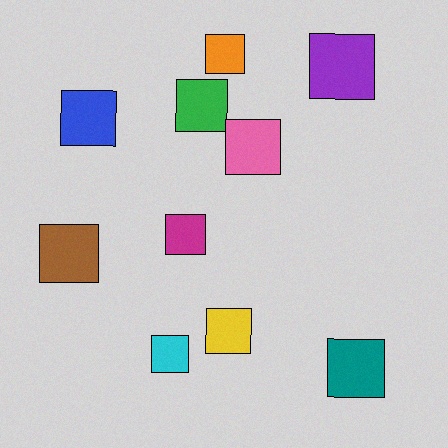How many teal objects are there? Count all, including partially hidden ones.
There is 1 teal object.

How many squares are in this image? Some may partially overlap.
There are 10 squares.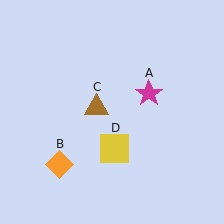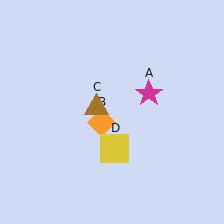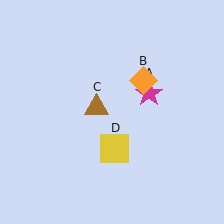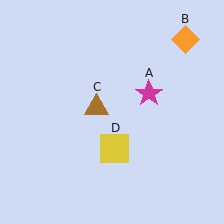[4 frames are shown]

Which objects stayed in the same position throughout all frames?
Magenta star (object A) and brown triangle (object C) and yellow square (object D) remained stationary.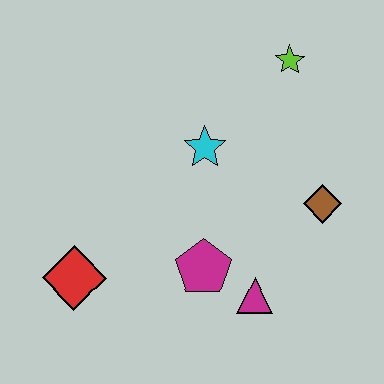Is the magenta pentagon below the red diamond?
No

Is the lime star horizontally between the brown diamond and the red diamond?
Yes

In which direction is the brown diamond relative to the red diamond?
The brown diamond is to the right of the red diamond.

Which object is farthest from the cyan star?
The red diamond is farthest from the cyan star.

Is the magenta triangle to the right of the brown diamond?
No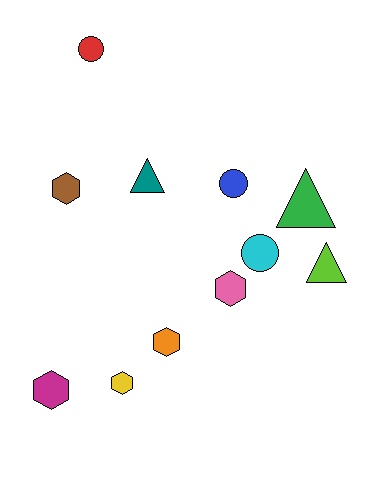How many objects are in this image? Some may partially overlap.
There are 11 objects.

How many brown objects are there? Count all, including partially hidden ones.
There is 1 brown object.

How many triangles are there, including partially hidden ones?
There are 3 triangles.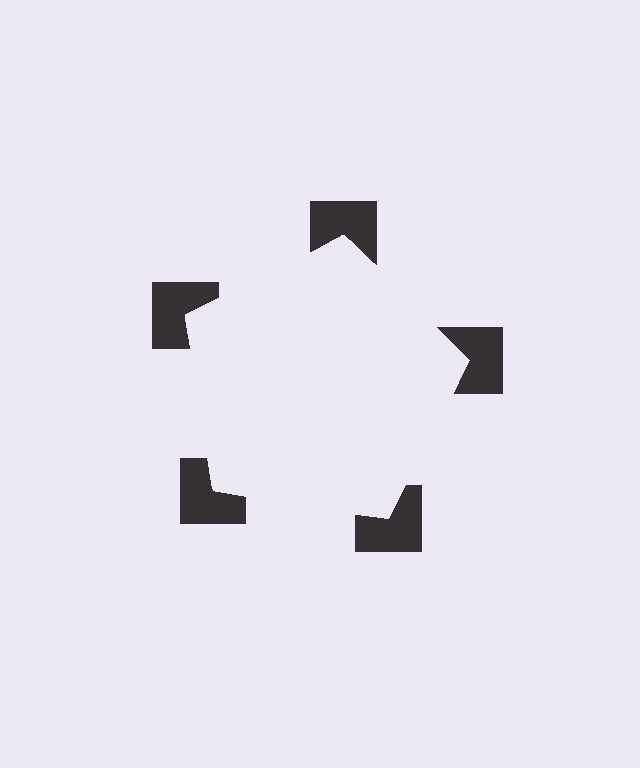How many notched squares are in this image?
There are 5 — one at each vertex of the illusory pentagon.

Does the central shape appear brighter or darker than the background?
It typically appears slightly brighter than the background, even though no actual brightness change is drawn.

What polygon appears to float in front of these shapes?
An illusory pentagon — its edges are inferred from the aligned wedge cuts in the notched squares, not physically drawn.